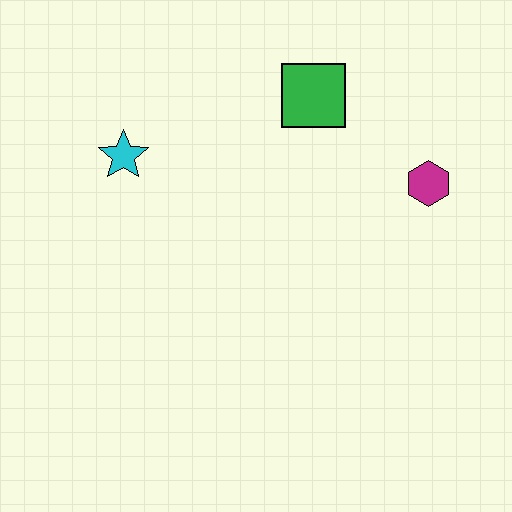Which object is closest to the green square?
The magenta hexagon is closest to the green square.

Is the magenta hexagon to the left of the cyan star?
No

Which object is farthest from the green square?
The cyan star is farthest from the green square.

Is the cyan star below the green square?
Yes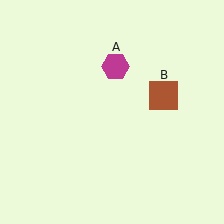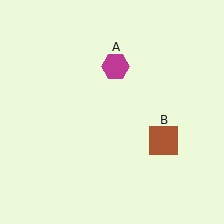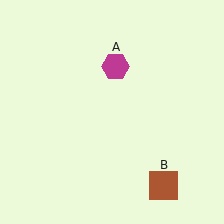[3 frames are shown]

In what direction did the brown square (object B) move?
The brown square (object B) moved down.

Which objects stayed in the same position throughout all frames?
Magenta hexagon (object A) remained stationary.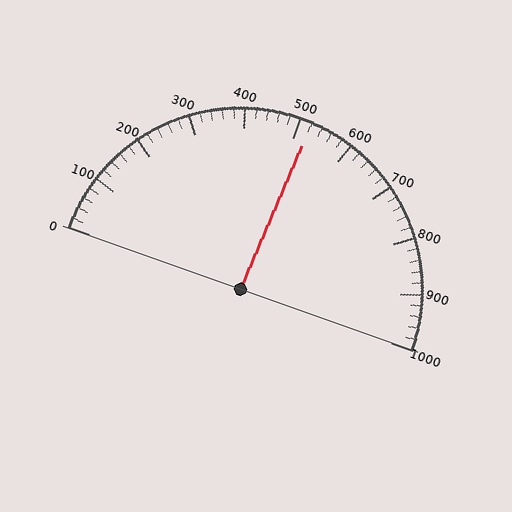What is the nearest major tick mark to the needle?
The nearest major tick mark is 500.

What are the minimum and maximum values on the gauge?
The gauge ranges from 0 to 1000.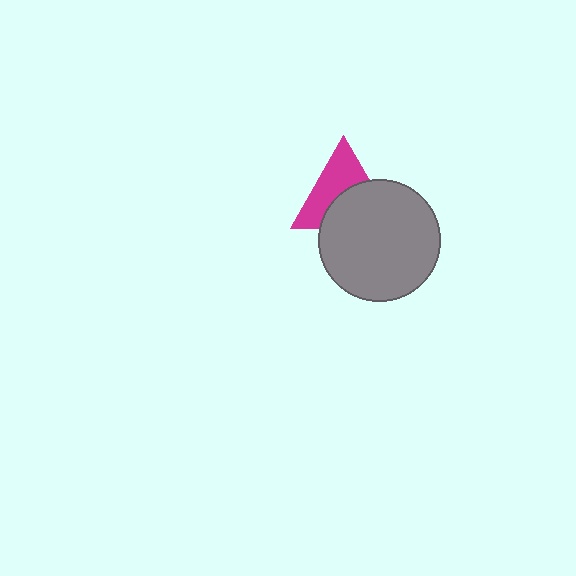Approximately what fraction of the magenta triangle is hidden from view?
Roughly 49% of the magenta triangle is hidden behind the gray circle.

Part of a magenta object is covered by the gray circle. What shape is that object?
It is a triangle.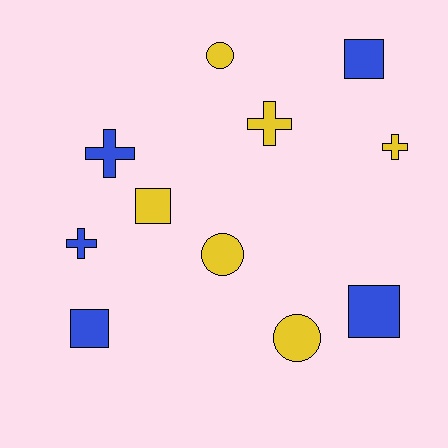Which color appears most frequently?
Yellow, with 6 objects.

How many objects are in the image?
There are 11 objects.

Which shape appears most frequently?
Square, with 4 objects.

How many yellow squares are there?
There is 1 yellow square.